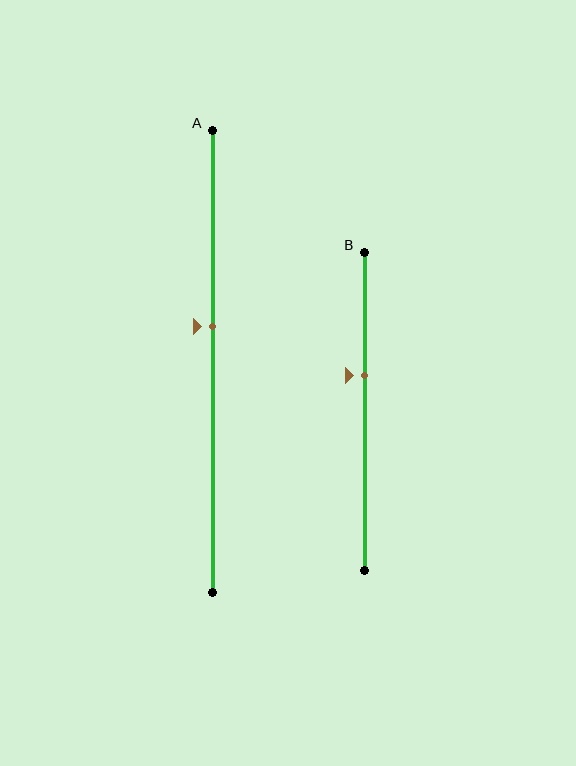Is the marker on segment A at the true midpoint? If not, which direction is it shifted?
No, the marker on segment A is shifted upward by about 8% of the segment length.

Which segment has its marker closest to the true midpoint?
Segment A has its marker closest to the true midpoint.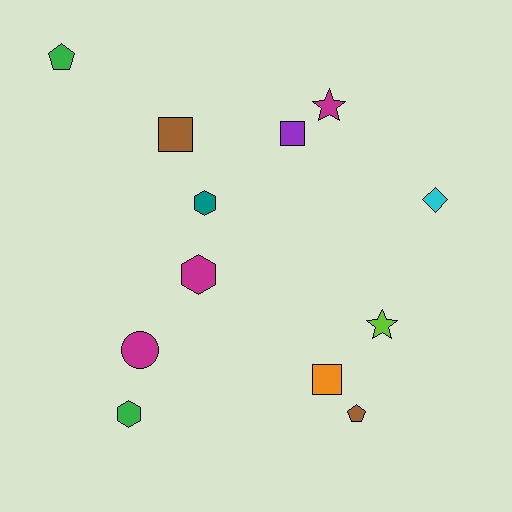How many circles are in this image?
There is 1 circle.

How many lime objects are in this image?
There is 1 lime object.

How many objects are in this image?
There are 12 objects.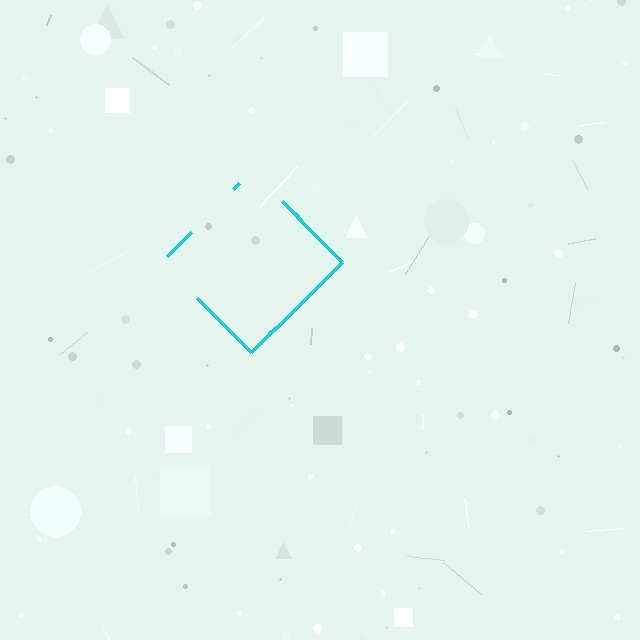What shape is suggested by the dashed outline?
The dashed outline suggests a diamond.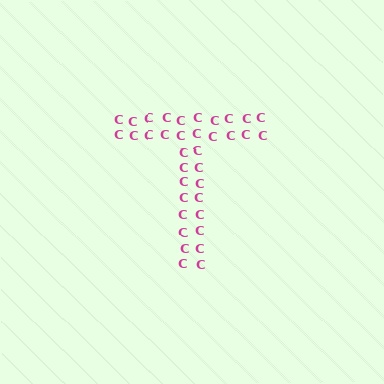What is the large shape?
The large shape is the letter T.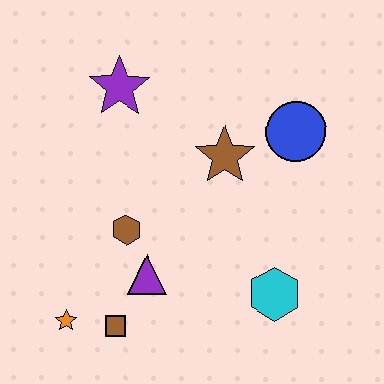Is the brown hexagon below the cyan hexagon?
No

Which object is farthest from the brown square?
The blue circle is farthest from the brown square.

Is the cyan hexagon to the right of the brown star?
Yes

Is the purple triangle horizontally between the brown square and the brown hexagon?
No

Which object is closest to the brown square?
The orange star is closest to the brown square.